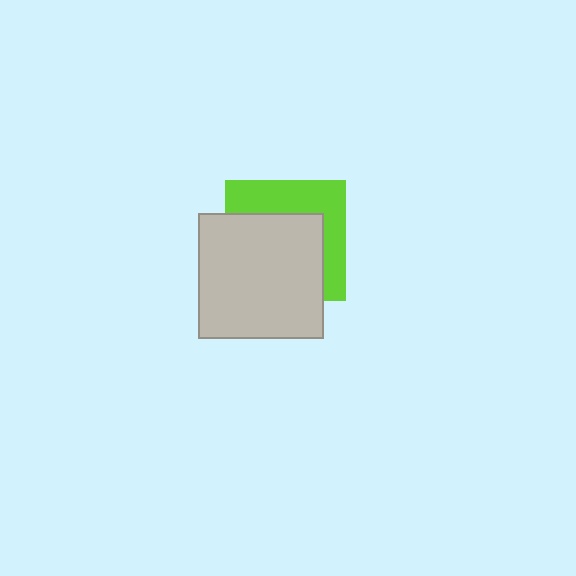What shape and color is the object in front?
The object in front is a light gray square.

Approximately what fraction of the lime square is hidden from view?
Roughly 59% of the lime square is hidden behind the light gray square.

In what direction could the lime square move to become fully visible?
The lime square could move toward the upper-right. That would shift it out from behind the light gray square entirely.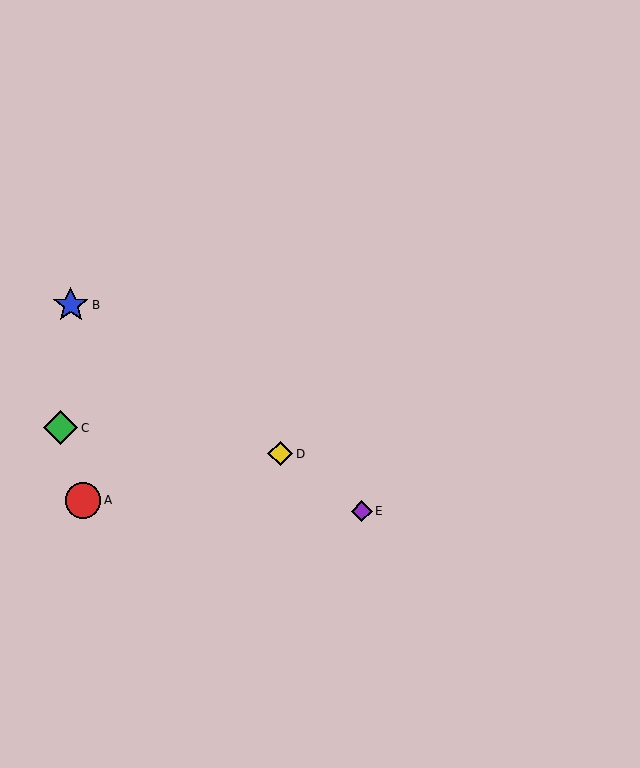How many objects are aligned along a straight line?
3 objects (B, D, E) are aligned along a straight line.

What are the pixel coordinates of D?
Object D is at (280, 454).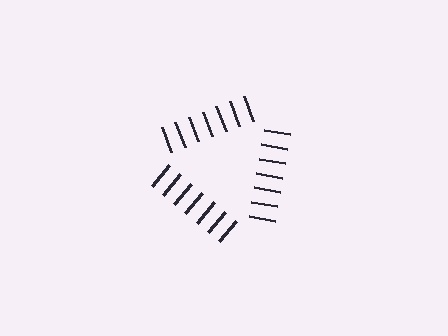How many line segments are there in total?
21 — 7 along each of the 3 edges.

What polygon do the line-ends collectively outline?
An illusory triangle — the line segments terminate on its edges but no continuous stroke is drawn.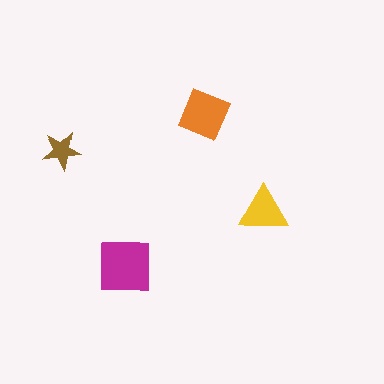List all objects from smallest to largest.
The brown star, the yellow triangle, the orange diamond, the magenta square.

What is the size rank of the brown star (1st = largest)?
4th.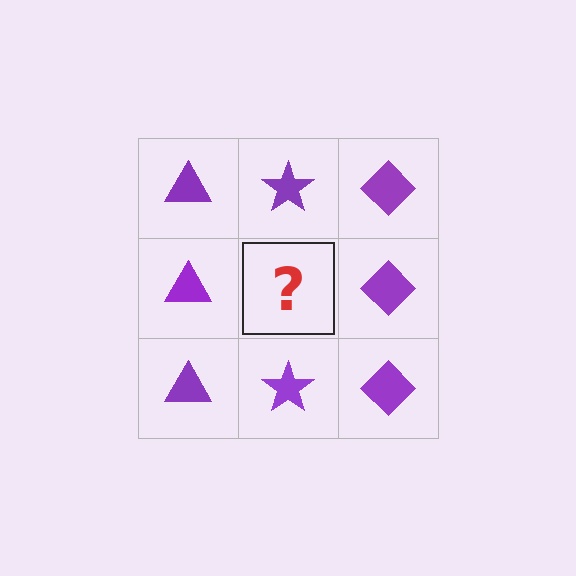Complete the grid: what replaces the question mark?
The question mark should be replaced with a purple star.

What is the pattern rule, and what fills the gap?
The rule is that each column has a consistent shape. The gap should be filled with a purple star.